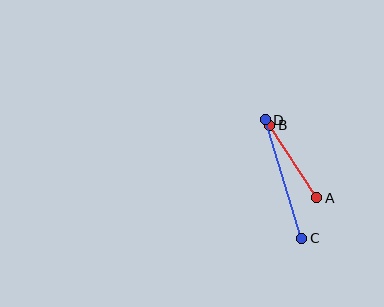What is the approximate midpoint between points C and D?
The midpoint is at approximately (283, 179) pixels.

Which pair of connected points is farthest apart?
Points C and D are farthest apart.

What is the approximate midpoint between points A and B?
The midpoint is at approximately (293, 161) pixels.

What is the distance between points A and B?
The distance is approximately 86 pixels.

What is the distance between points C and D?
The distance is approximately 124 pixels.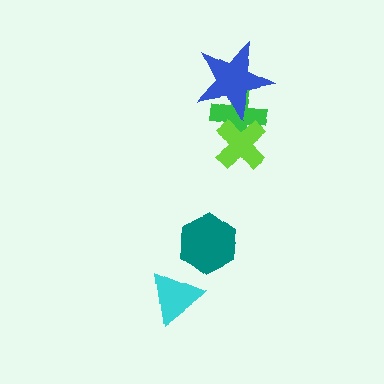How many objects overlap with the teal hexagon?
0 objects overlap with the teal hexagon.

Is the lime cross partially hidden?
No, no other shape covers it.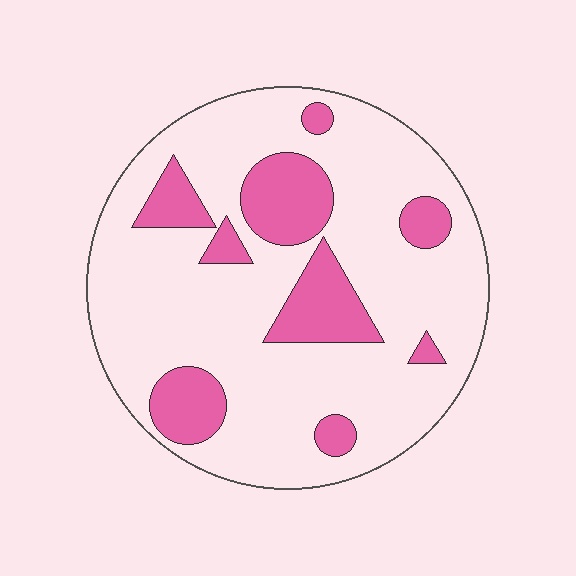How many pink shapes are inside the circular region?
9.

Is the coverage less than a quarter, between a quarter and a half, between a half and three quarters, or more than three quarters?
Less than a quarter.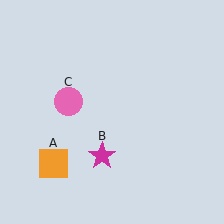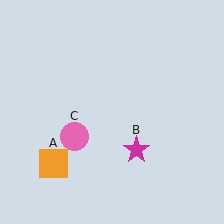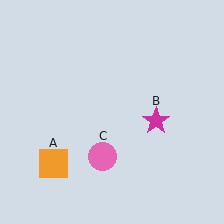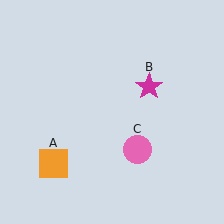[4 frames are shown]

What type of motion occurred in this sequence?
The magenta star (object B), pink circle (object C) rotated counterclockwise around the center of the scene.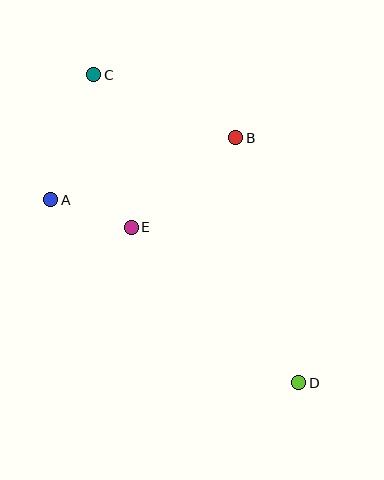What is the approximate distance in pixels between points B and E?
The distance between B and E is approximately 137 pixels.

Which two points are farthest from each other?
Points C and D are farthest from each other.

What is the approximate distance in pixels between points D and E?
The distance between D and E is approximately 229 pixels.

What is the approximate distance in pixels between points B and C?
The distance between B and C is approximately 155 pixels.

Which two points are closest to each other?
Points A and E are closest to each other.